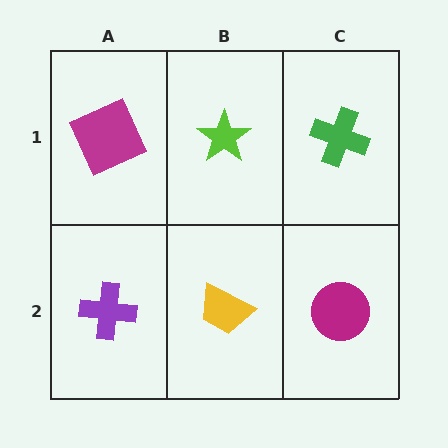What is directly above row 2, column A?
A magenta square.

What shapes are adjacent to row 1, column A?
A purple cross (row 2, column A), a lime star (row 1, column B).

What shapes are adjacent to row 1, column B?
A yellow trapezoid (row 2, column B), a magenta square (row 1, column A), a green cross (row 1, column C).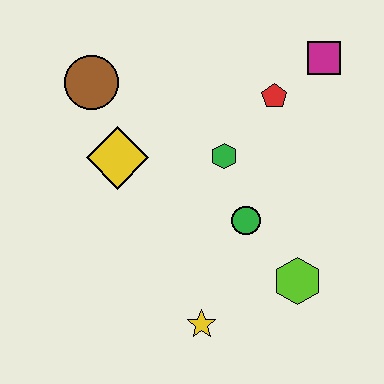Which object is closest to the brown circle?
The yellow diamond is closest to the brown circle.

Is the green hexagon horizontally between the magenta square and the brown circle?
Yes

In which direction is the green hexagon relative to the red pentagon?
The green hexagon is below the red pentagon.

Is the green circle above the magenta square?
No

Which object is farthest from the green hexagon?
The yellow star is farthest from the green hexagon.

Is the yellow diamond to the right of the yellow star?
No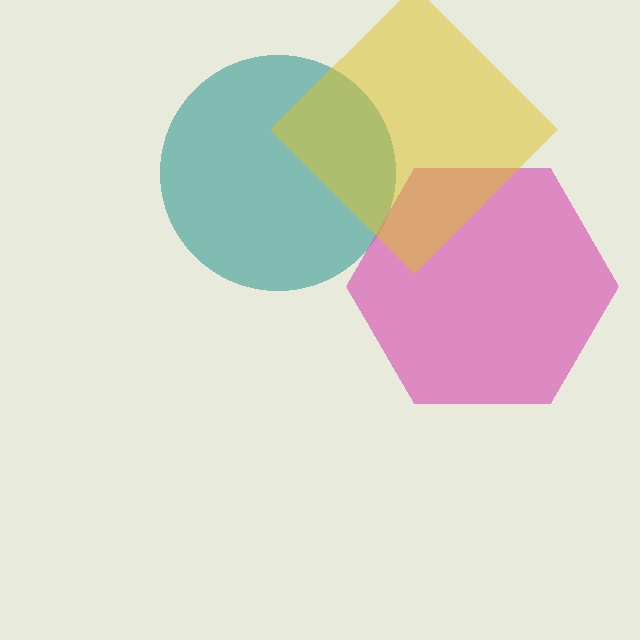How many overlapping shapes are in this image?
There are 3 overlapping shapes in the image.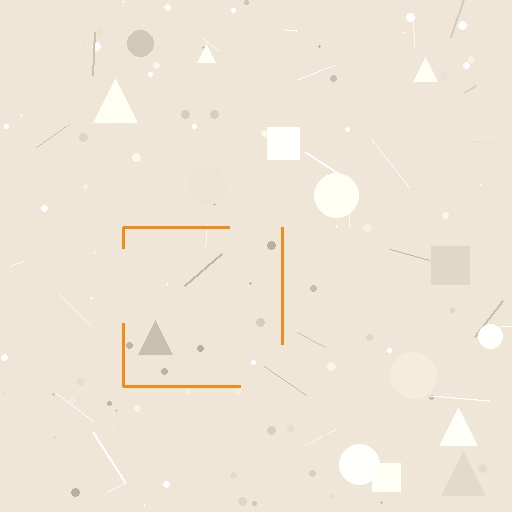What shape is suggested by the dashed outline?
The dashed outline suggests a square.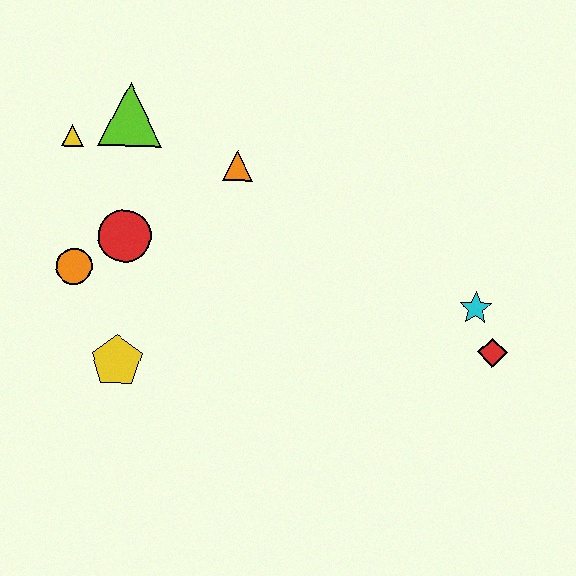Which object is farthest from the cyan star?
The yellow triangle is farthest from the cyan star.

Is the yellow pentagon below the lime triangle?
Yes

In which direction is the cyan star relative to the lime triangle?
The cyan star is to the right of the lime triangle.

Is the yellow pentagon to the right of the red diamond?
No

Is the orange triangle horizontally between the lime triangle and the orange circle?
No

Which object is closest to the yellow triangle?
The lime triangle is closest to the yellow triangle.